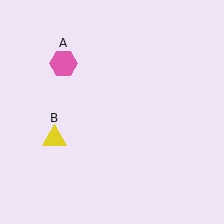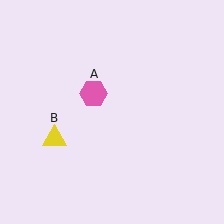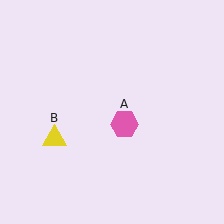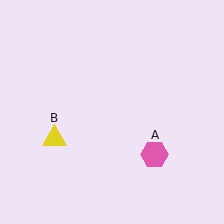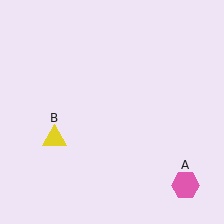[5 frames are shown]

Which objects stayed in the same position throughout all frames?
Yellow triangle (object B) remained stationary.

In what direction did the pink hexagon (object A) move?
The pink hexagon (object A) moved down and to the right.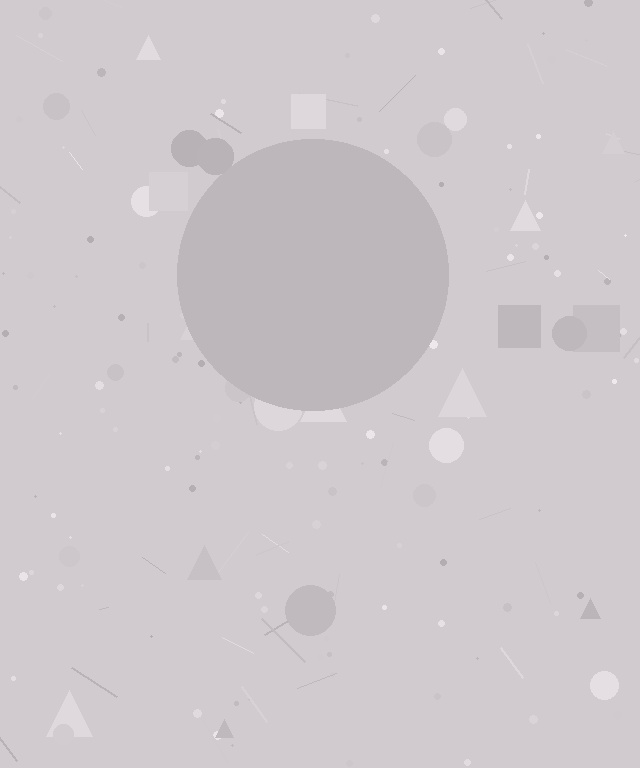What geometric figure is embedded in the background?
A circle is embedded in the background.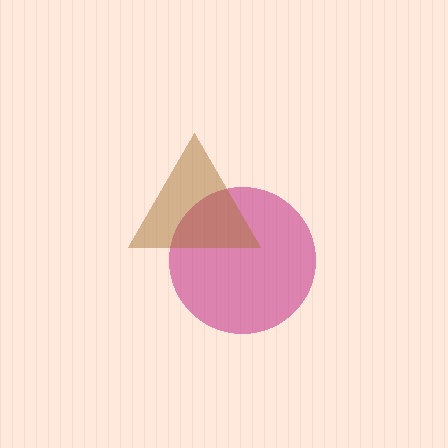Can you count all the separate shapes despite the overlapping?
Yes, there are 2 separate shapes.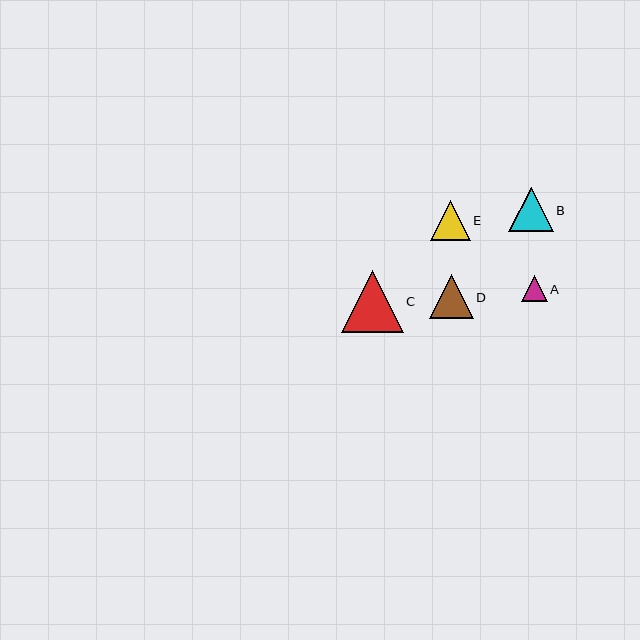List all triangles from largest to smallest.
From largest to smallest: C, B, D, E, A.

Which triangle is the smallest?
Triangle A is the smallest with a size of approximately 26 pixels.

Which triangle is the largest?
Triangle C is the largest with a size of approximately 61 pixels.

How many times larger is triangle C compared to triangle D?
Triangle C is approximately 1.4 times the size of triangle D.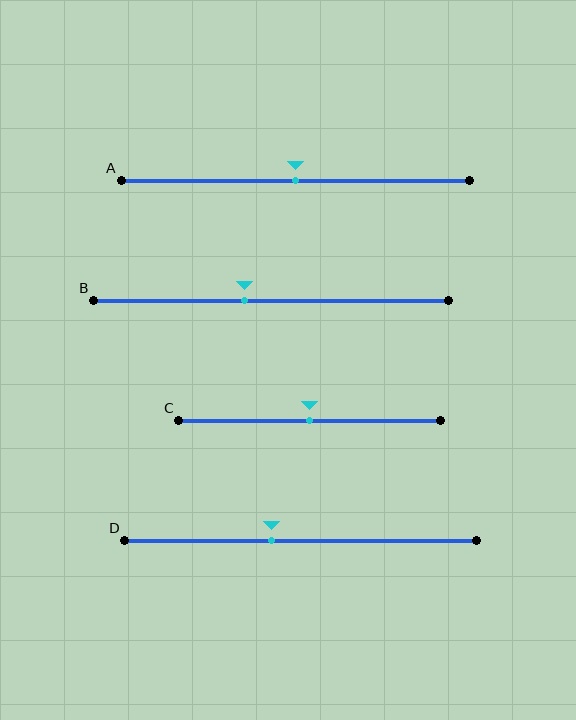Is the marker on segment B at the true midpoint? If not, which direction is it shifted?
No, the marker on segment B is shifted to the left by about 8% of the segment length.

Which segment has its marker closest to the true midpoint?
Segment A has its marker closest to the true midpoint.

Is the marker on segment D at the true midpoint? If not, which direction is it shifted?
No, the marker on segment D is shifted to the left by about 8% of the segment length.